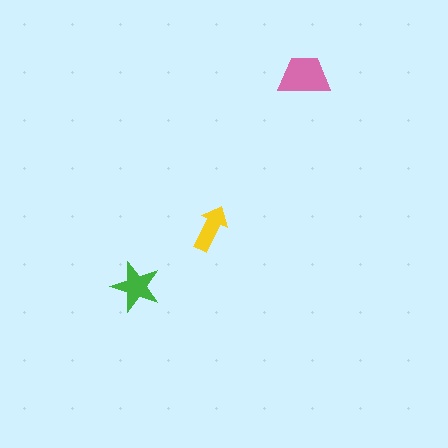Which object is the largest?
The pink trapezoid.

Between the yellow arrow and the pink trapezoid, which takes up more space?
The pink trapezoid.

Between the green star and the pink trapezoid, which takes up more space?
The pink trapezoid.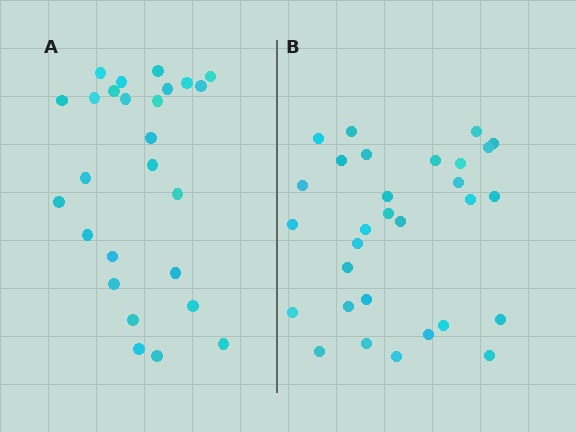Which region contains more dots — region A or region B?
Region B (the right region) has more dots.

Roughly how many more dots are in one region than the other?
Region B has about 4 more dots than region A.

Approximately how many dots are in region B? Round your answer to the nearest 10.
About 30 dots.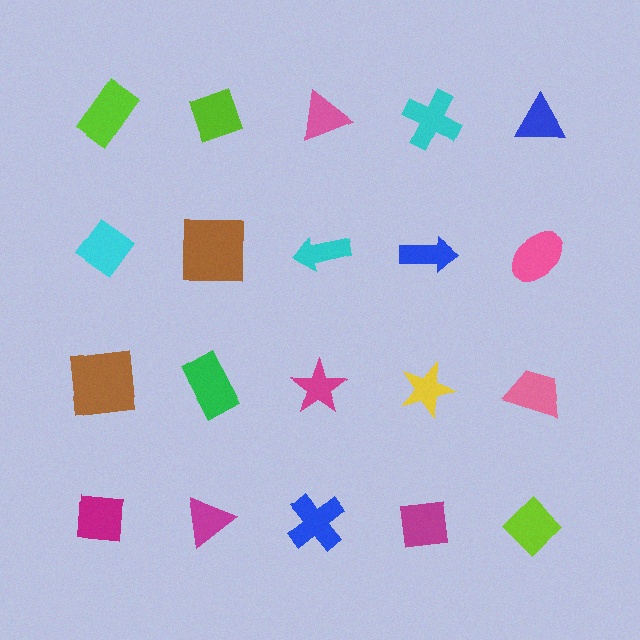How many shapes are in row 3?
5 shapes.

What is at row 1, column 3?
A pink triangle.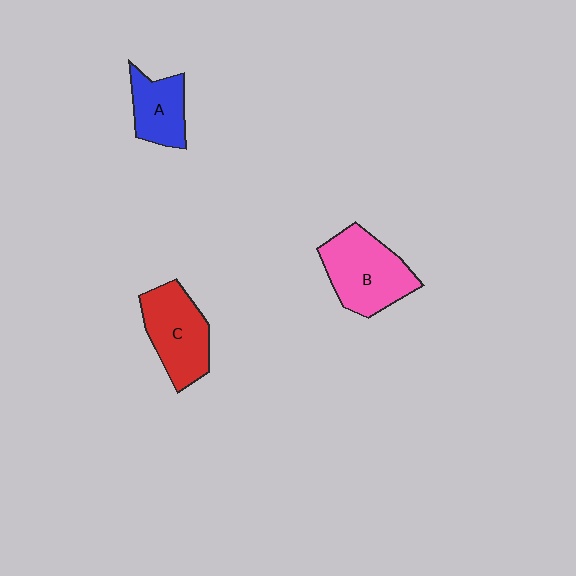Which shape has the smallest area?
Shape A (blue).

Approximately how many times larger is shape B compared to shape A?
Approximately 1.6 times.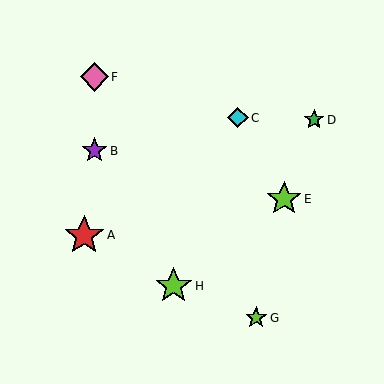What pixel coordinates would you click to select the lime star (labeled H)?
Click at (174, 286) to select the lime star H.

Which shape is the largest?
The red star (labeled A) is the largest.